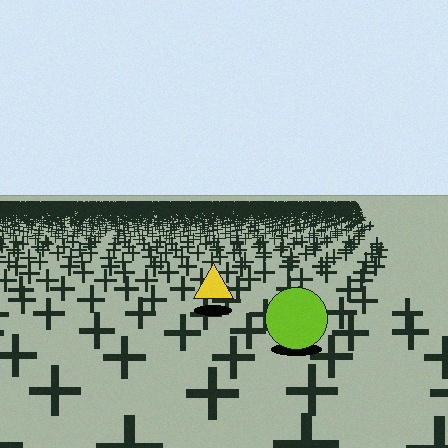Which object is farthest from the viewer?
The yellow triangle is farthest from the viewer. It appears smaller and the ground texture around it is denser.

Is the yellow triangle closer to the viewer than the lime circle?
No. The lime circle is closer — you can tell from the texture gradient: the ground texture is coarser near it.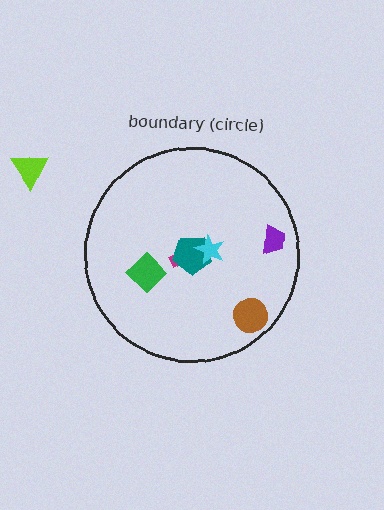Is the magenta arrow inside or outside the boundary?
Inside.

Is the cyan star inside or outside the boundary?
Inside.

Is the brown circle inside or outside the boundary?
Inside.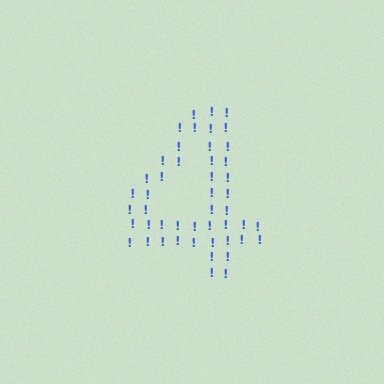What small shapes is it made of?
It is made of small exclamation marks.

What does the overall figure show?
The overall figure shows the digit 4.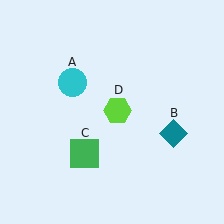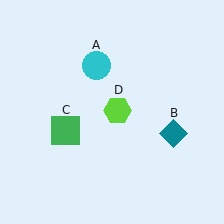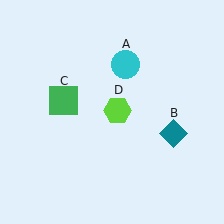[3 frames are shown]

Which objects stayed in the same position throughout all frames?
Teal diamond (object B) and lime hexagon (object D) remained stationary.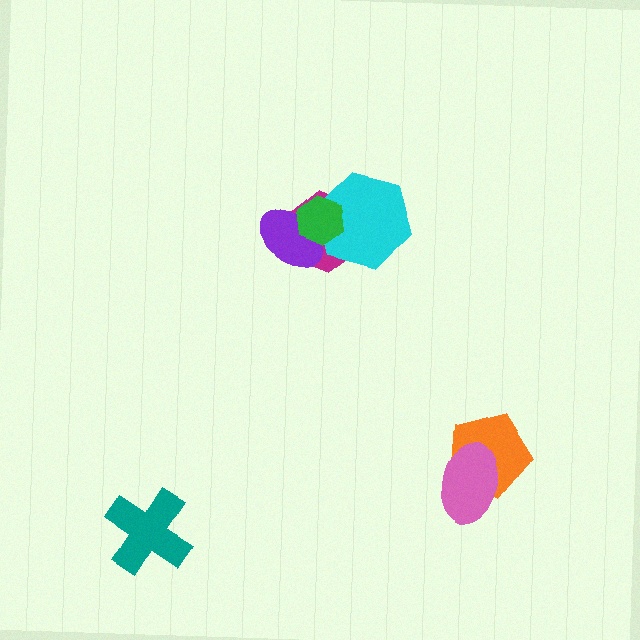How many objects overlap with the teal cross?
0 objects overlap with the teal cross.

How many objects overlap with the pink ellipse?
1 object overlaps with the pink ellipse.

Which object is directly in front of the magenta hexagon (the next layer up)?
The purple ellipse is directly in front of the magenta hexagon.